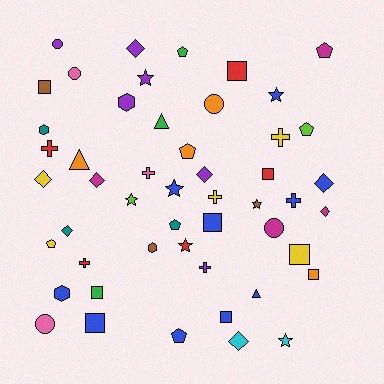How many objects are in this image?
There are 50 objects.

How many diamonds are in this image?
There are 8 diamonds.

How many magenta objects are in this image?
There are 4 magenta objects.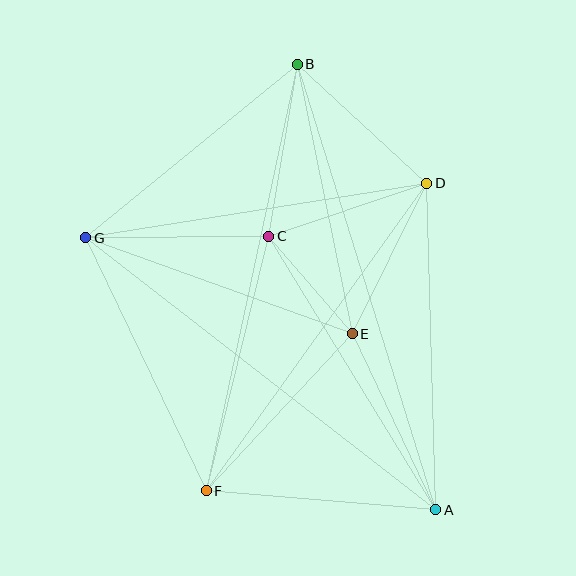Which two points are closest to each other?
Points C and E are closest to each other.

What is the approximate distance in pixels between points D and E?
The distance between D and E is approximately 168 pixels.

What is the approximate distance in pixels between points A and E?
The distance between A and E is approximately 195 pixels.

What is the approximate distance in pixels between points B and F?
The distance between B and F is approximately 436 pixels.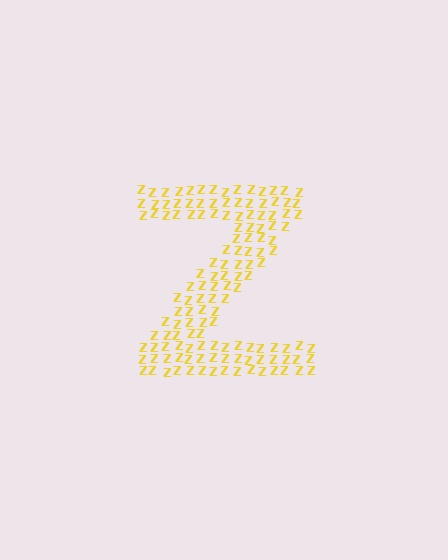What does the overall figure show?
The overall figure shows the letter Z.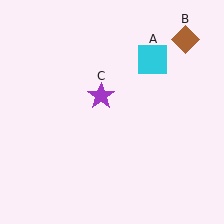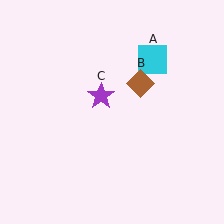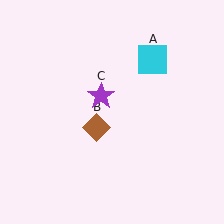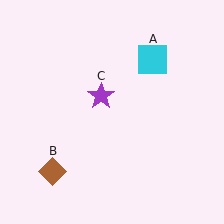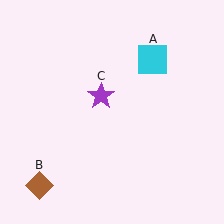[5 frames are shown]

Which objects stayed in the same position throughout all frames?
Cyan square (object A) and purple star (object C) remained stationary.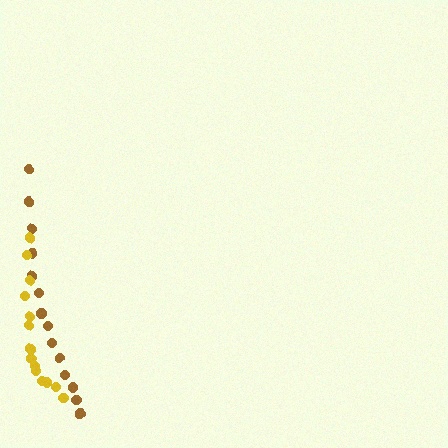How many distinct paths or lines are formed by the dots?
There are 2 distinct paths.